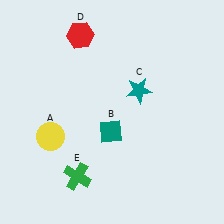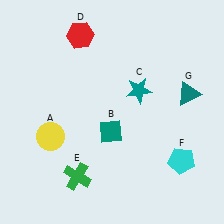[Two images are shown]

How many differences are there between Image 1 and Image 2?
There are 2 differences between the two images.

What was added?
A cyan pentagon (F), a teal triangle (G) were added in Image 2.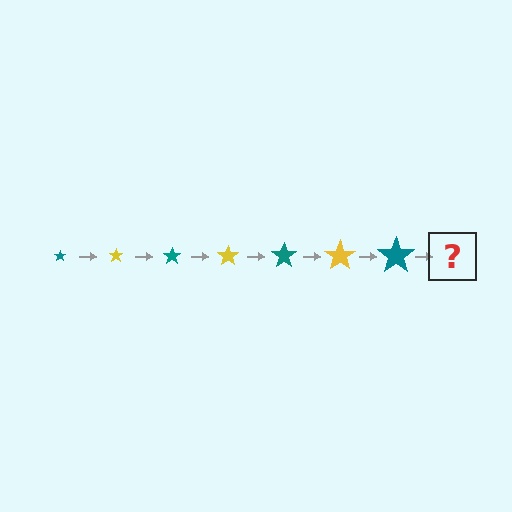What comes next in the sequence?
The next element should be a yellow star, larger than the previous one.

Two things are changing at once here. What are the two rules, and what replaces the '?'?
The two rules are that the star grows larger each step and the color cycles through teal and yellow. The '?' should be a yellow star, larger than the previous one.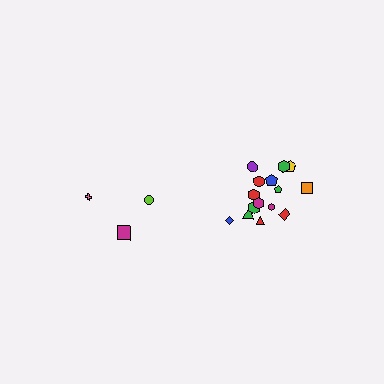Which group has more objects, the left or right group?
The right group.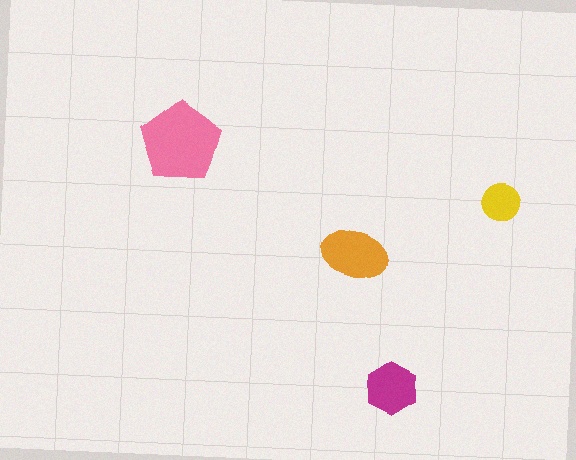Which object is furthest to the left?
The pink pentagon is leftmost.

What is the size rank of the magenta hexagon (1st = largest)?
3rd.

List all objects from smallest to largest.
The yellow circle, the magenta hexagon, the orange ellipse, the pink pentagon.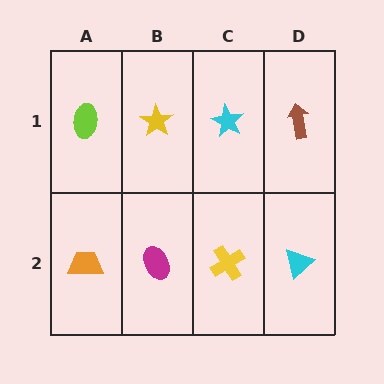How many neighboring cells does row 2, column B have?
3.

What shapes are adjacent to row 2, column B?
A yellow star (row 1, column B), an orange trapezoid (row 2, column A), a yellow cross (row 2, column C).